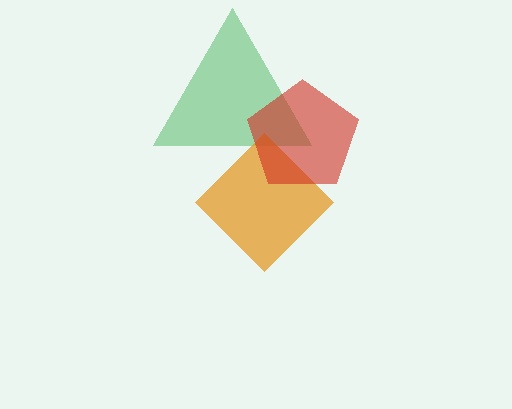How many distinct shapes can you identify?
There are 3 distinct shapes: a green triangle, an orange diamond, a red pentagon.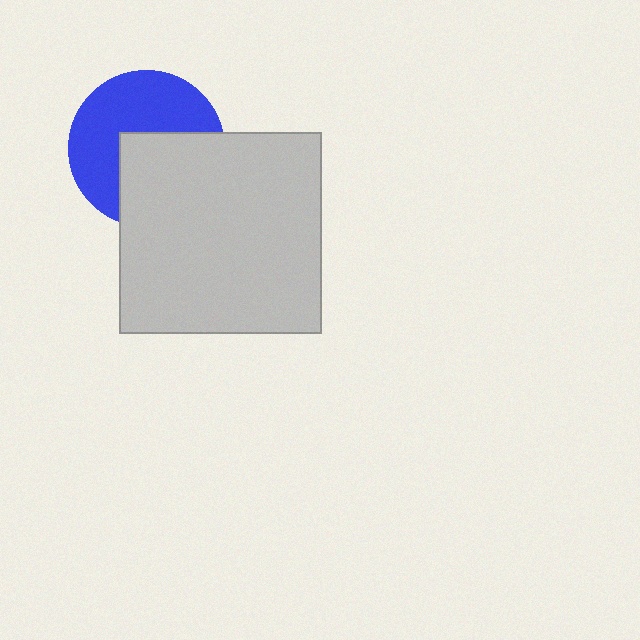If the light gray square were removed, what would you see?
You would see the complete blue circle.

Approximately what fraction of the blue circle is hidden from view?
Roughly 45% of the blue circle is hidden behind the light gray square.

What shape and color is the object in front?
The object in front is a light gray square.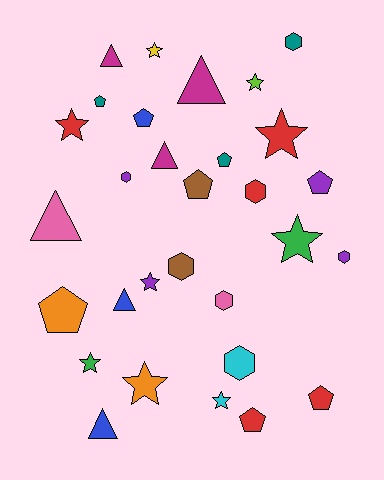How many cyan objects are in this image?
There are 2 cyan objects.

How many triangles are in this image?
There are 6 triangles.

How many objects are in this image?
There are 30 objects.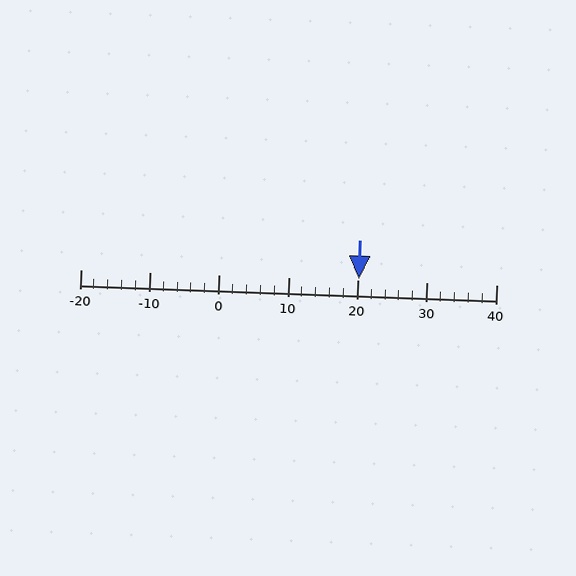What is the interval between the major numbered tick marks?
The major tick marks are spaced 10 units apart.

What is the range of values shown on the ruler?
The ruler shows values from -20 to 40.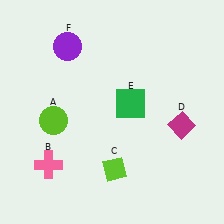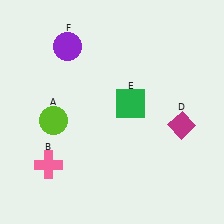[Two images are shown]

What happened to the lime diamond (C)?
The lime diamond (C) was removed in Image 2. It was in the bottom-right area of Image 1.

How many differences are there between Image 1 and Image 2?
There is 1 difference between the two images.